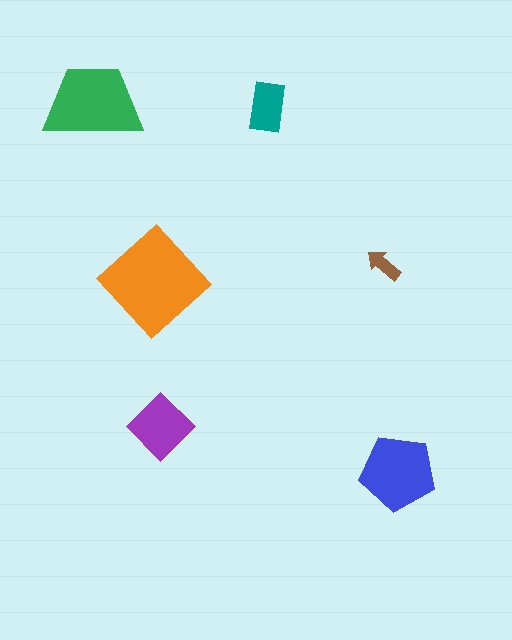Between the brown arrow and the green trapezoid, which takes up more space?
The green trapezoid.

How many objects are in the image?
There are 6 objects in the image.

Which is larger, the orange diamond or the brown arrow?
The orange diamond.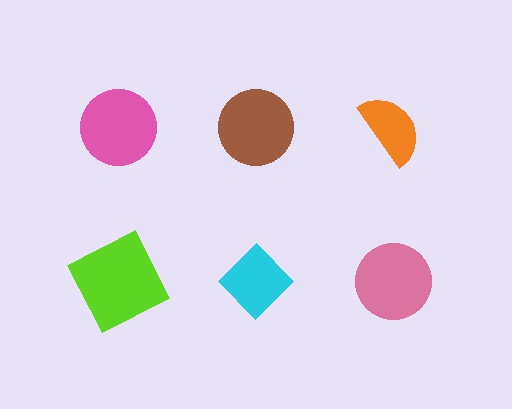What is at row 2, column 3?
A pink circle.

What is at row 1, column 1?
A pink circle.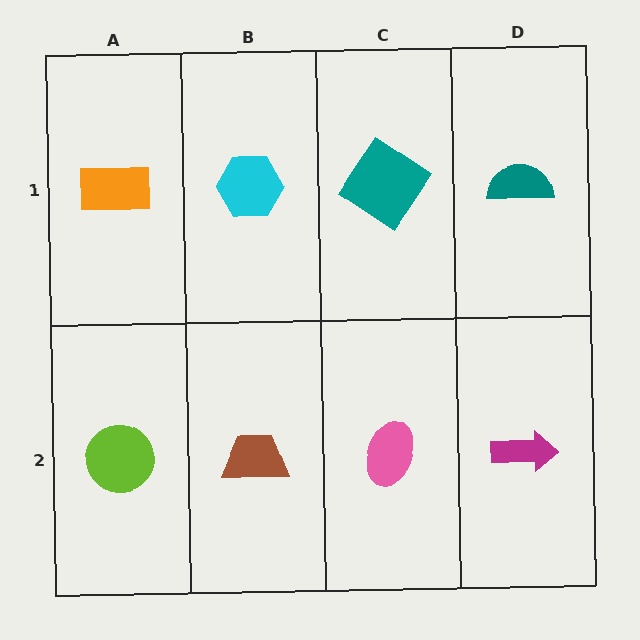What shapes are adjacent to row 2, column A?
An orange rectangle (row 1, column A), a brown trapezoid (row 2, column B).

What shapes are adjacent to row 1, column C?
A pink ellipse (row 2, column C), a cyan hexagon (row 1, column B), a teal semicircle (row 1, column D).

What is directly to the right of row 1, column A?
A cyan hexagon.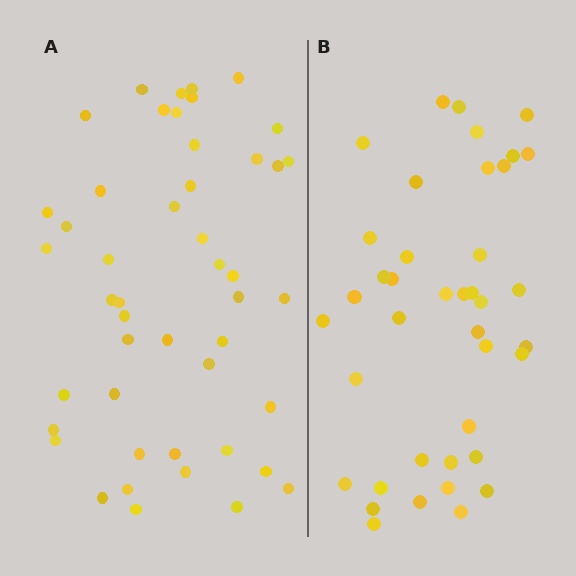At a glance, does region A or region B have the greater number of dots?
Region A (the left region) has more dots.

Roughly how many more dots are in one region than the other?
Region A has roughly 8 or so more dots than region B.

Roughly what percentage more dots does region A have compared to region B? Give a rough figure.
About 20% more.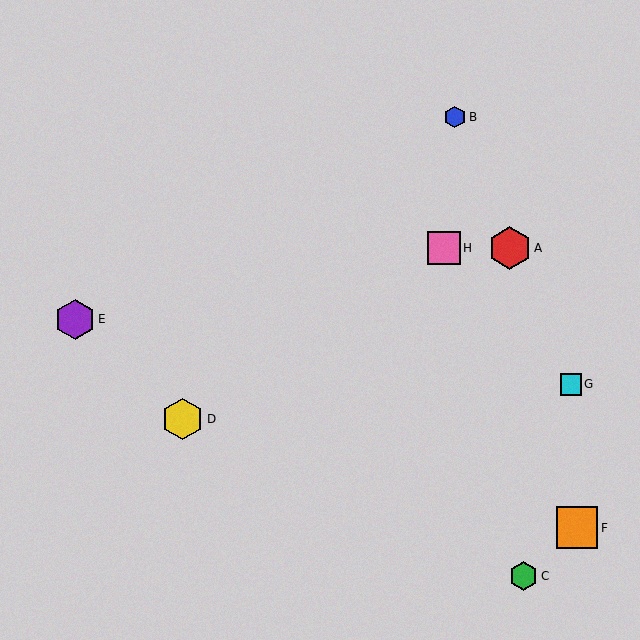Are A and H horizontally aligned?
Yes, both are at y≈248.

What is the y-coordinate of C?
Object C is at y≈576.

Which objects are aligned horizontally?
Objects A, H are aligned horizontally.